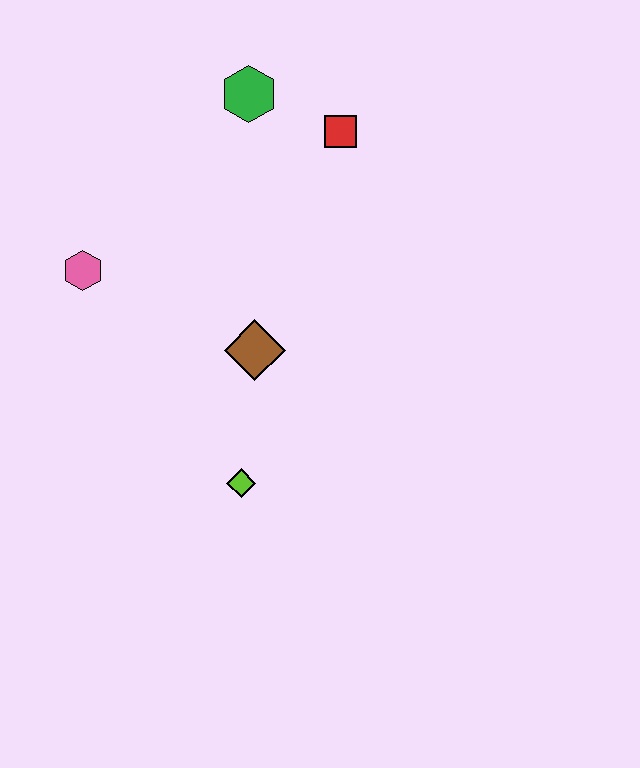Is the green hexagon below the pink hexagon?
No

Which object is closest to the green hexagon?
The red square is closest to the green hexagon.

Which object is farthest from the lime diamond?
The green hexagon is farthest from the lime diamond.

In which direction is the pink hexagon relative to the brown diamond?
The pink hexagon is to the left of the brown diamond.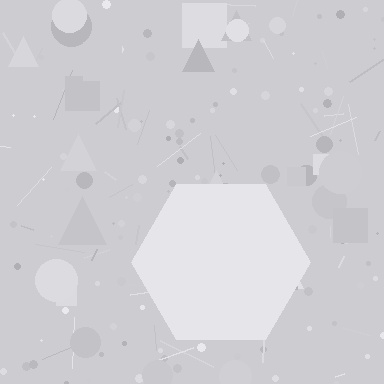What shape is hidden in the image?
A hexagon is hidden in the image.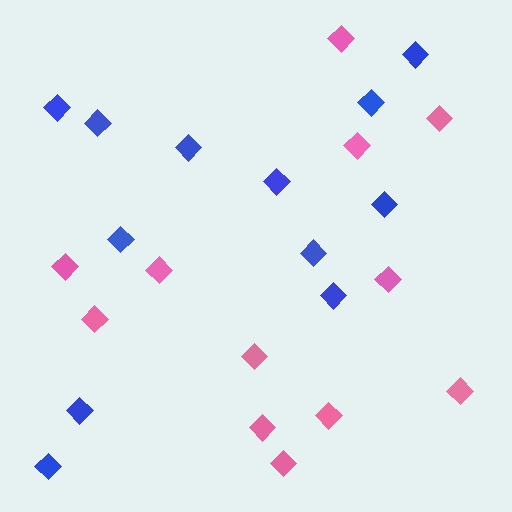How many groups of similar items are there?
There are 2 groups: one group of blue diamonds (12) and one group of pink diamonds (12).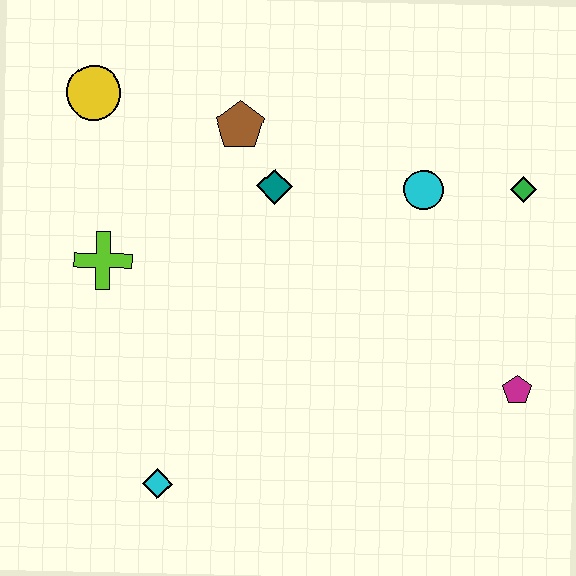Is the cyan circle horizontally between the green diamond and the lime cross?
Yes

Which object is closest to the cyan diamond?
The lime cross is closest to the cyan diamond.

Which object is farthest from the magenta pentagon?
The yellow circle is farthest from the magenta pentagon.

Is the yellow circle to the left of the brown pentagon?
Yes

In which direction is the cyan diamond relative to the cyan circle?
The cyan diamond is below the cyan circle.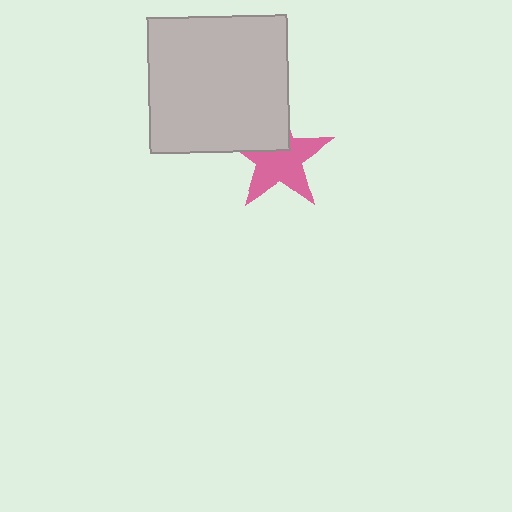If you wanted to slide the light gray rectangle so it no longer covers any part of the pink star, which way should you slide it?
Slide it toward the upper-left — that is the most direct way to separate the two shapes.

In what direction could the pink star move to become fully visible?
The pink star could move toward the lower-right. That would shift it out from behind the light gray rectangle entirely.